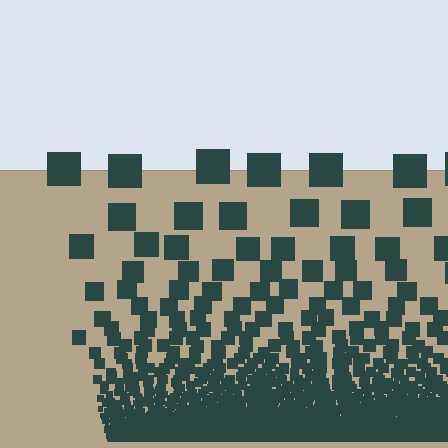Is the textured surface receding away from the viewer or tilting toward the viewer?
The surface appears to tilt toward the viewer. Texture elements get larger and sparser toward the top.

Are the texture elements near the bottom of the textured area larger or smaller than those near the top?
Smaller. The gradient is inverted — elements near the bottom are smaller and denser.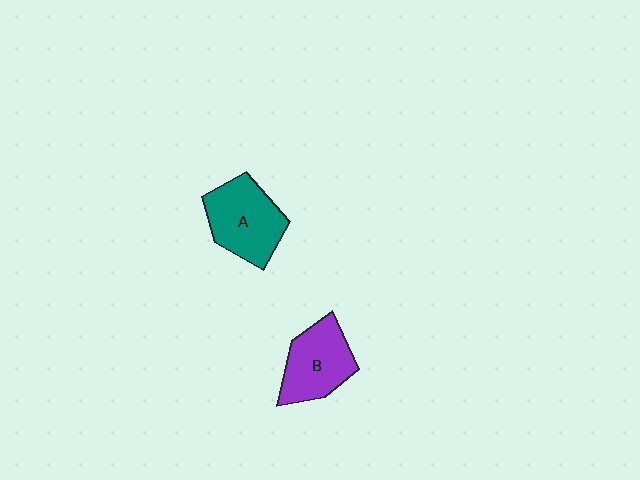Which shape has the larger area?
Shape A (teal).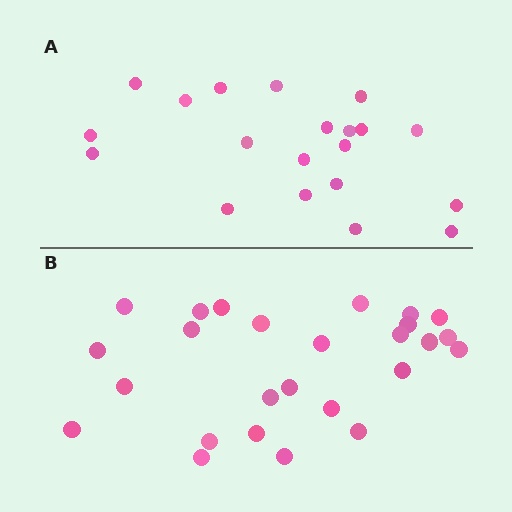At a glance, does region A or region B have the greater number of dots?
Region B (the bottom region) has more dots.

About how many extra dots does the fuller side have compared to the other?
Region B has about 6 more dots than region A.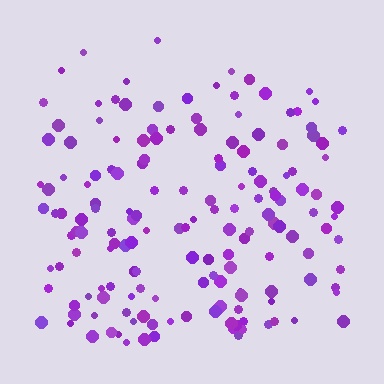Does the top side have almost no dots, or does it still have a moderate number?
Still a moderate number, just noticeably fewer than the bottom.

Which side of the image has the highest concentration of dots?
The bottom.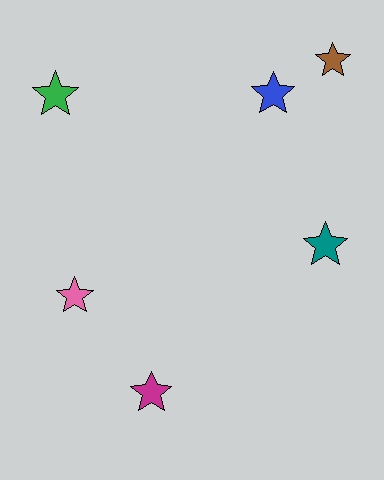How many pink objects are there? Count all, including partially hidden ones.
There is 1 pink object.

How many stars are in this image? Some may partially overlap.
There are 6 stars.